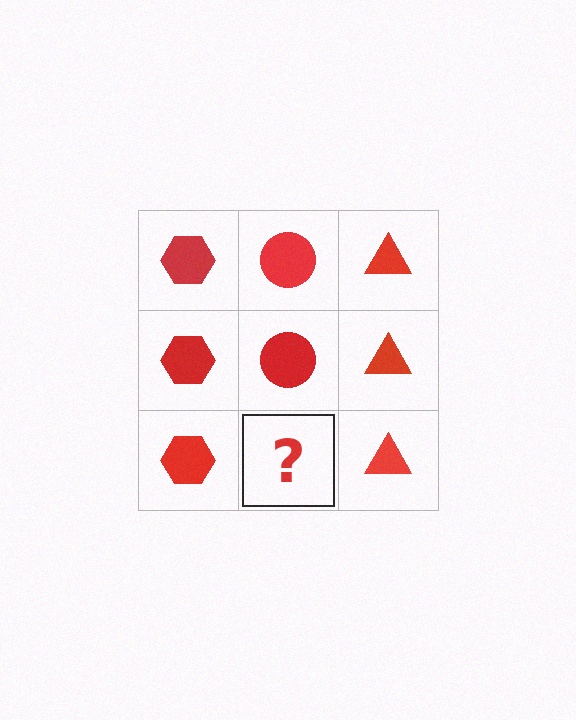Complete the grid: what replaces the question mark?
The question mark should be replaced with a red circle.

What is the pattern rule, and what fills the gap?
The rule is that each column has a consistent shape. The gap should be filled with a red circle.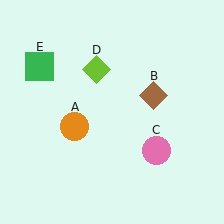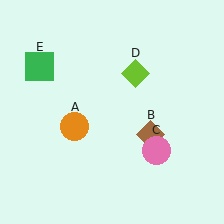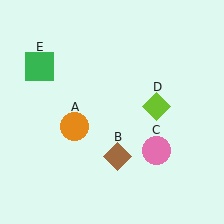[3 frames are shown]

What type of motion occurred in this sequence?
The brown diamond (object B), lime diamond (object D) rotated clockwise around the center of the scene.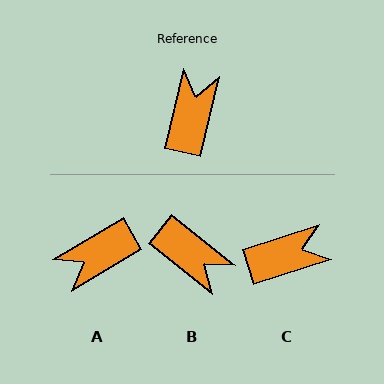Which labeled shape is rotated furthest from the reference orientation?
A, about 134 degrees away.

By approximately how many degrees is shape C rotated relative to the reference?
Approximately 59 degrees clockwise.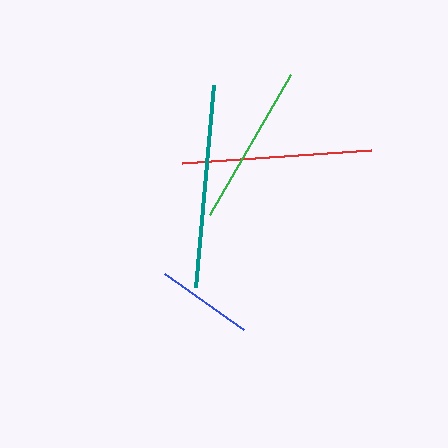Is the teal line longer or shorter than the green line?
The teal line is longer than the green line.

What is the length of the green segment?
The green segment is approximately 162 pixels long.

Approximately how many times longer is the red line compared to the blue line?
The red line is approximately 1.9 times the length of the blue line.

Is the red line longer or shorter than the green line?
The red line is longer than the green line.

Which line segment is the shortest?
The blue line is the shortest at approximately 97 pixels.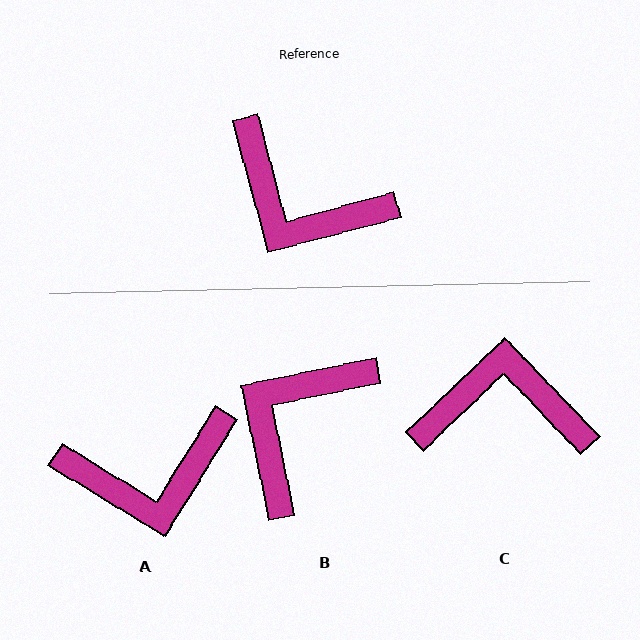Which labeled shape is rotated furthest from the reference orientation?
C, about 151 degrees away.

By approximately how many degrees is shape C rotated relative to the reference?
Approximately 151 degrees clockwise.